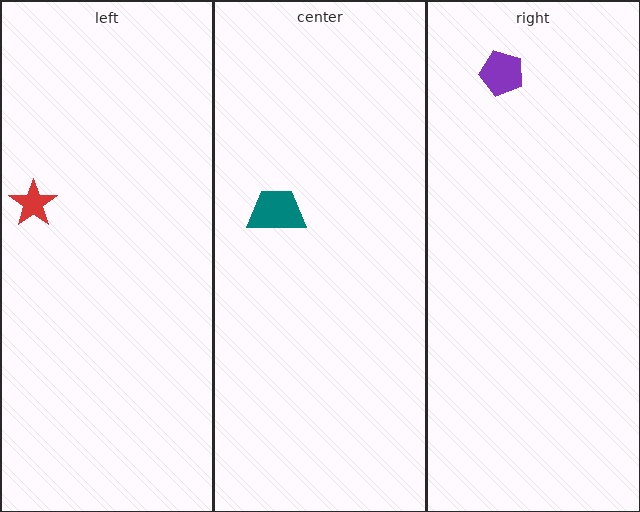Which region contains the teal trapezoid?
The center region.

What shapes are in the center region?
The teal trapezoid.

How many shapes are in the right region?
1.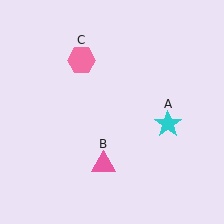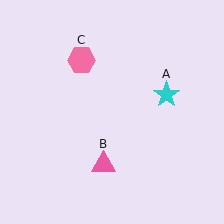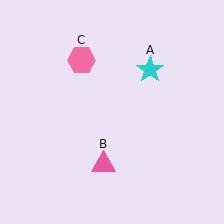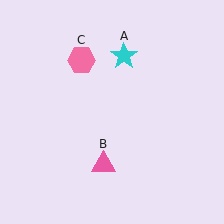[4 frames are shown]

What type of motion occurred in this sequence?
The cyan star (object A) rotated counterclockwise around the center of the scene.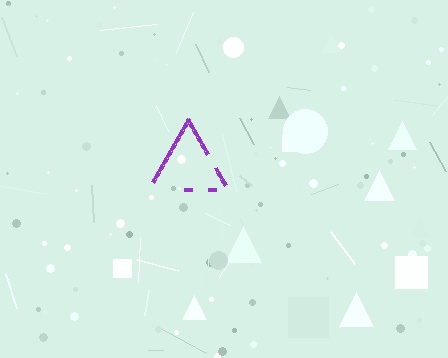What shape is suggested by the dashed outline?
The dashed outline suggests a triangle.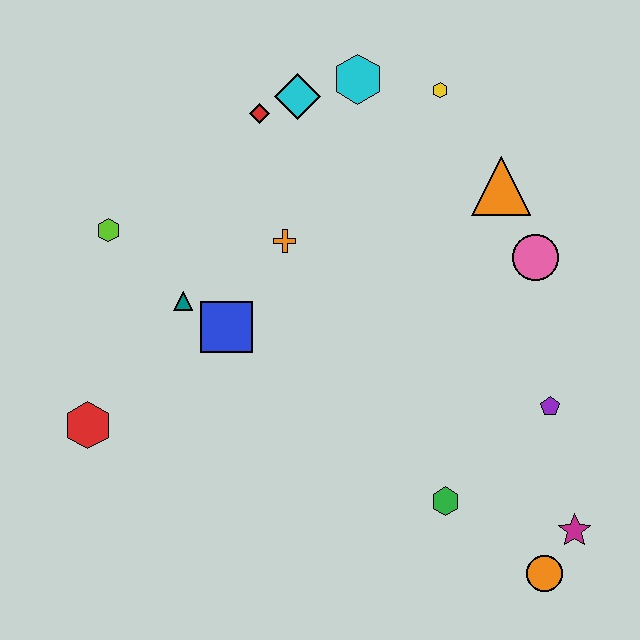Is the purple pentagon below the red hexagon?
No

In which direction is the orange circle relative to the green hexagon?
The orange circle is to the right of the green hexagon.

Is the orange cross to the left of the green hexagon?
Yes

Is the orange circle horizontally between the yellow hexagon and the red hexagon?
No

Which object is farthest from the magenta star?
The lime hexagon is farthest from the magenta star.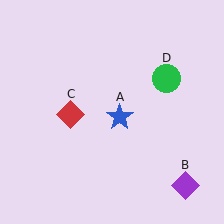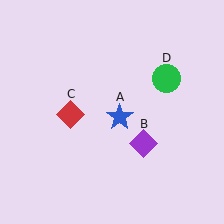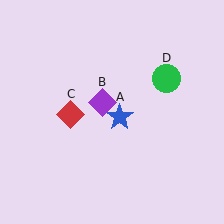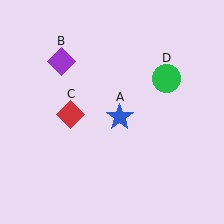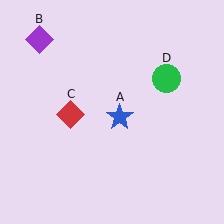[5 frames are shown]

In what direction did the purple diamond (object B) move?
The purple diamond (object B) moved up and to the left.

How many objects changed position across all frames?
1 object changed position: purple diamond (object B).